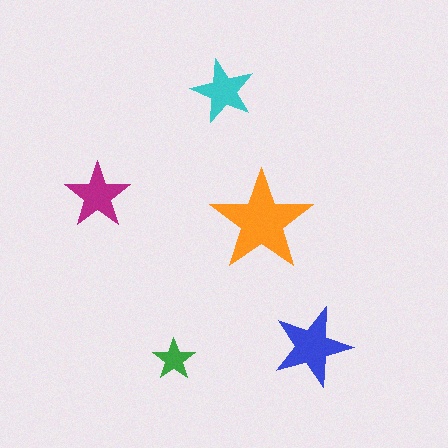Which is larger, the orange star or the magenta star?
The orange one.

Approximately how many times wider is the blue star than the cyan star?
About 1.5 times wider.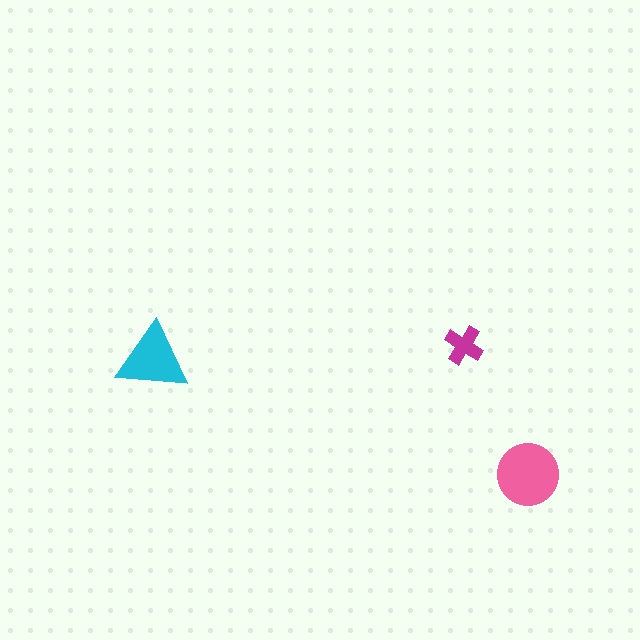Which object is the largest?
The pink circle.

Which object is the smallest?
The magenta cross.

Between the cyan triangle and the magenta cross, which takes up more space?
The cyan triangle.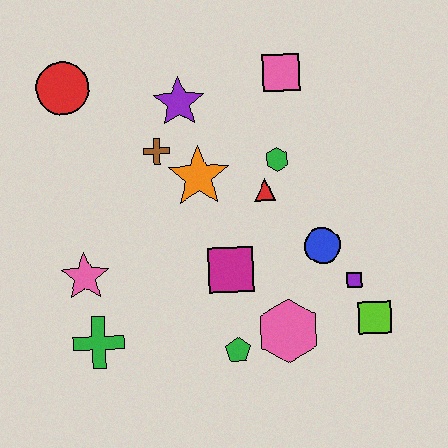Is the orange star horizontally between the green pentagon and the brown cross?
Yes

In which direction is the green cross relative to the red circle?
The green cross is below the red circle.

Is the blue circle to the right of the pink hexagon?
Yes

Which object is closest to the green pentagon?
The pink hexagon is closest to the green pentagon.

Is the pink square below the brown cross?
No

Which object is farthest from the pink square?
The green cross is farthest from the pink square.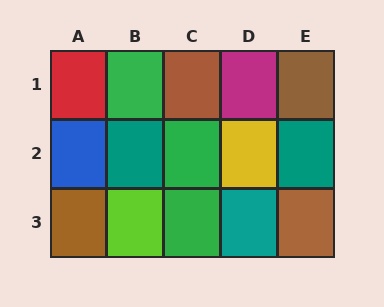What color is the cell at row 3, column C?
Green.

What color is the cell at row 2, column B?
Teal.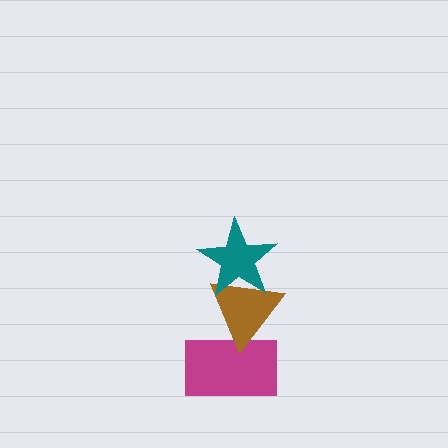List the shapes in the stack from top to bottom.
From top to bottom: the teal star, the brown triangle, the magenta rectangle.